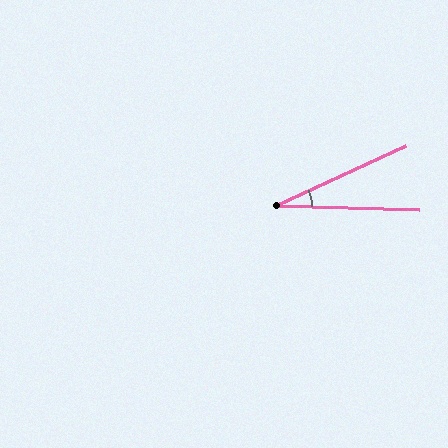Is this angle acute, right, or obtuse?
It is acute.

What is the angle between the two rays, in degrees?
Approximately 27 degrees.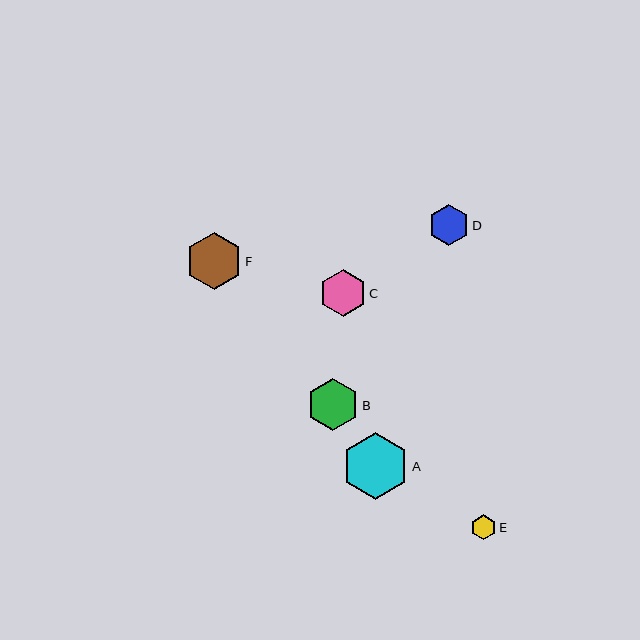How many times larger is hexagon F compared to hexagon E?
Hexagon F is approximately 2.2 times the size of hexagon E.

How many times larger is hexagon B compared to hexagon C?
Hexagon B is approximately 1.1 times the size of hexagon C.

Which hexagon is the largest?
Hexagon A is the largest with a size of approximately 67 pixels.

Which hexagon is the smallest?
Hexagon E is the smallest with a size of approximately 25 pixels.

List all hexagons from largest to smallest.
From largest to smallest: A, F, B, C, D, E.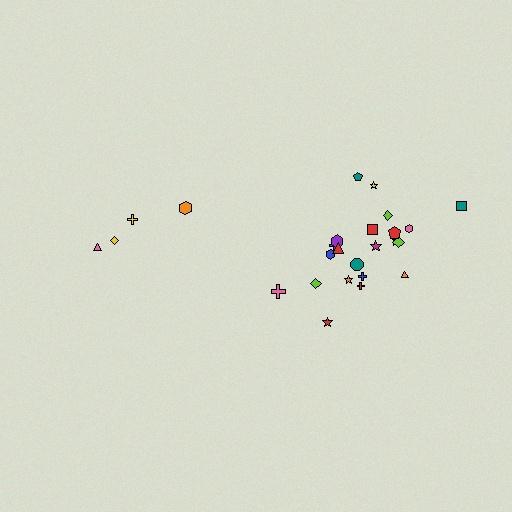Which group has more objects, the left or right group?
The right group.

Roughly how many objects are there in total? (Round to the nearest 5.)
Roughly 25 objects in total.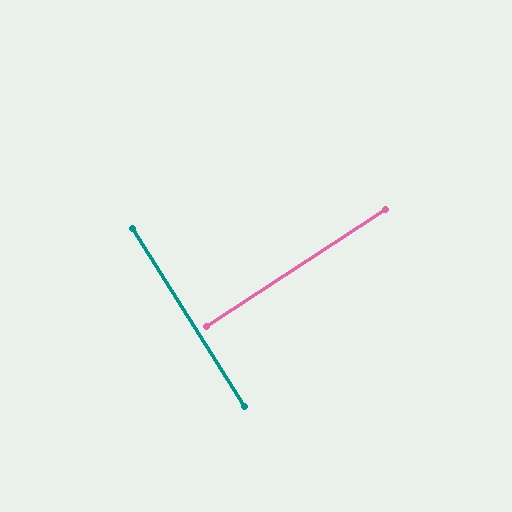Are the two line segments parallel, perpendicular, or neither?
Perpendicular — they meet at approximately 89°.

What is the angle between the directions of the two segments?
Approximately 89 degrees.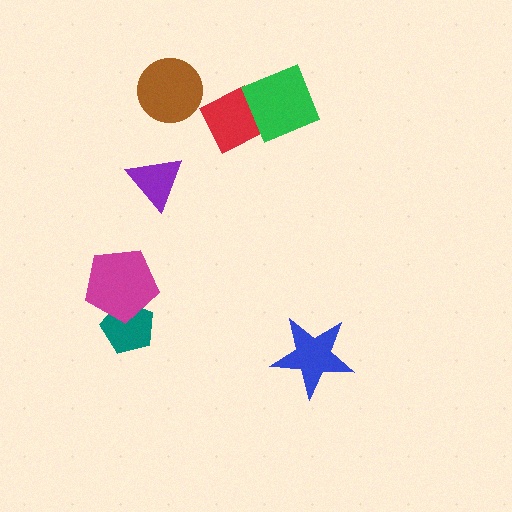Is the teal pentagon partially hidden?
Yes, it is partially covered by another shape.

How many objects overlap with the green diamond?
1 object overlaps with the green diamond.